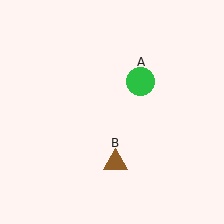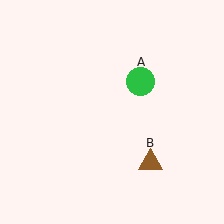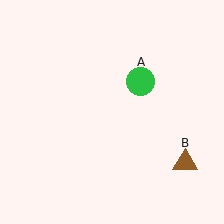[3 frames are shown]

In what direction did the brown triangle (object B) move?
The brown triangle (object B) moved right.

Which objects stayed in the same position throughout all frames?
Green circle (object A) remained stationary.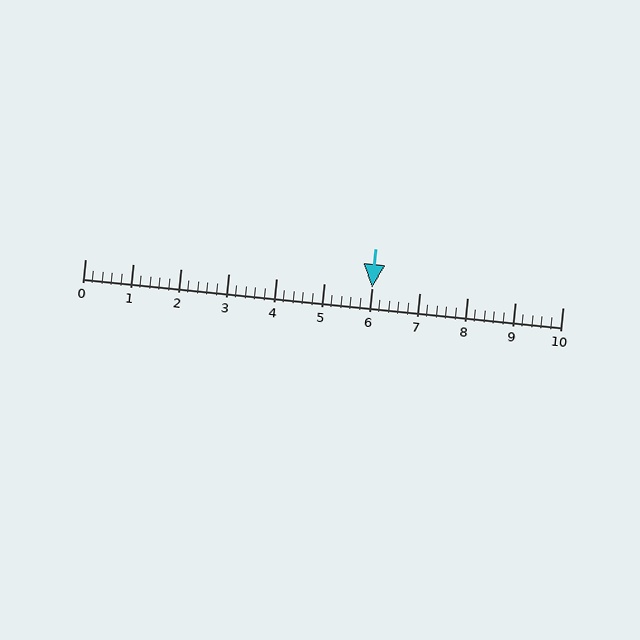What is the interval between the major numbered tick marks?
The major tick marks are spaced 1 units apart.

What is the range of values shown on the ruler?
The ruler shows values from 0 to 10.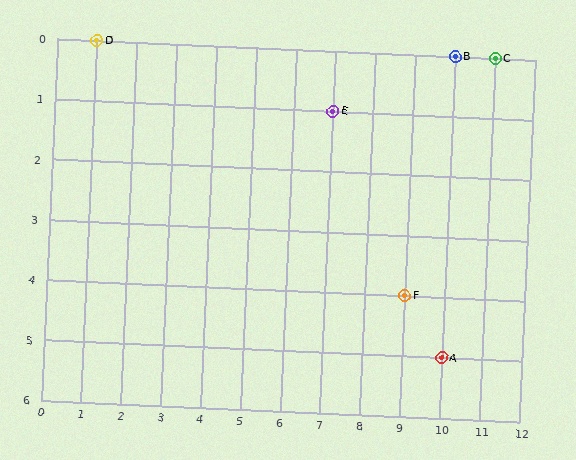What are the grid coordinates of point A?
Point A is at grid coordinates (10, 5).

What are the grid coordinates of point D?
Point D is at grid coordinates (1, 0).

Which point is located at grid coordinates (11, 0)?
Point C is at (11, 0).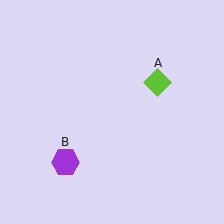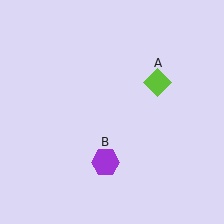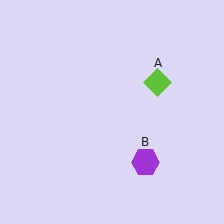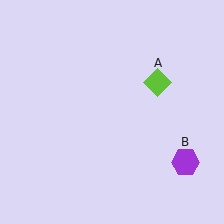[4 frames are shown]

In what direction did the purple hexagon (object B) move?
The purple hexagon (object B) moved right.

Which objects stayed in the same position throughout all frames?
Lime diamond (object A) remained stationary.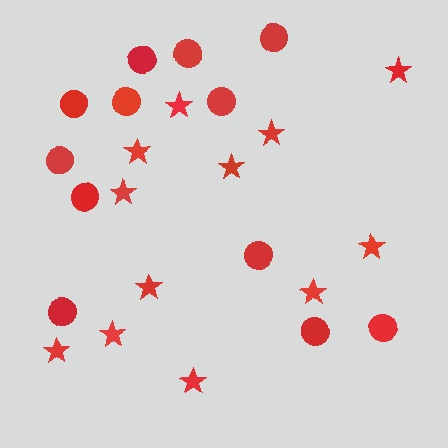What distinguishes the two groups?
There are 2 groups: one group of circles (12) and one group of stars (12).